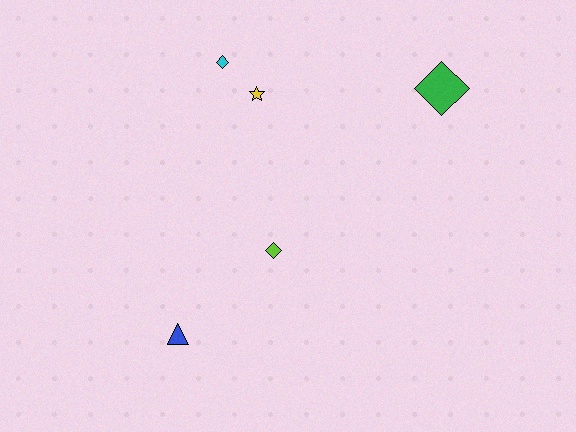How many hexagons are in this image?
There are no hexagons.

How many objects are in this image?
There are 5 objects.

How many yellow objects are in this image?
There is 1 yellow object.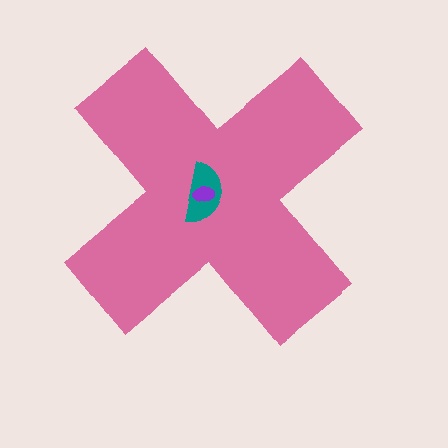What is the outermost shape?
The pink cross.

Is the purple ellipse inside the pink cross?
Yes.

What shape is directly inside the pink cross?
The teal semicircle.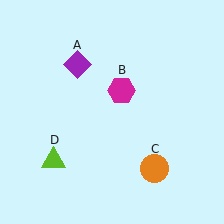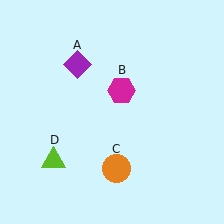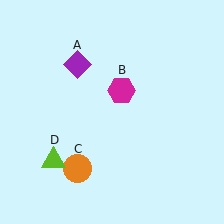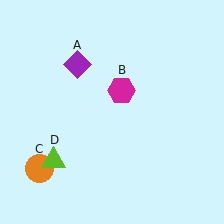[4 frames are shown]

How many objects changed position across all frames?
1 object changed position: orange circle (object C).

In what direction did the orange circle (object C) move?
The orange circle (object C) moved left.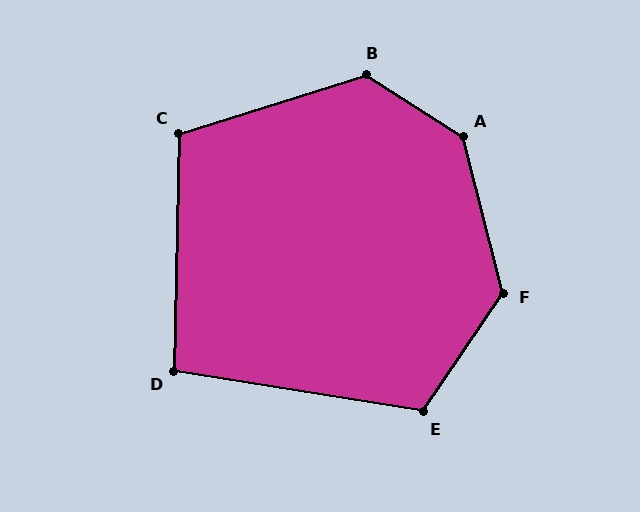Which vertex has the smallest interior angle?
D, at approximately 98 degrees.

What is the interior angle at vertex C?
Approximately 109 degrees (obtuse).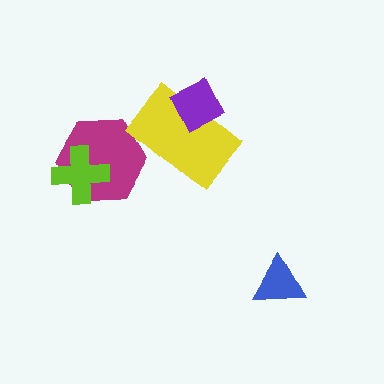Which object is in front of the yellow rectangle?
The purple diamond is in front of the yellow rectangle.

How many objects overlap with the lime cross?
1 object overlaps with the lime cross.